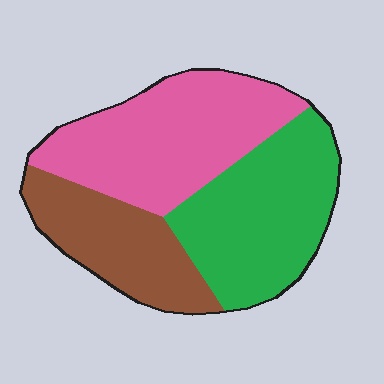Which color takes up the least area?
Brown, at roughly 25%.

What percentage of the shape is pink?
Pink takes up about two fifths (2/5) of the shape.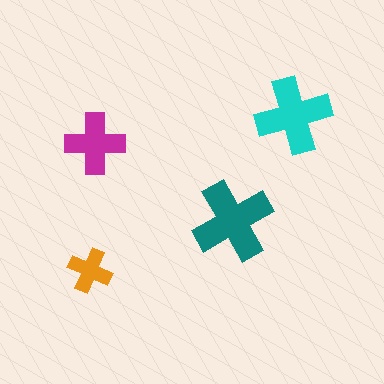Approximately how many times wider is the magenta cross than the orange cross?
About 1.5 times wider.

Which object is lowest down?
The orange cross is bottommost.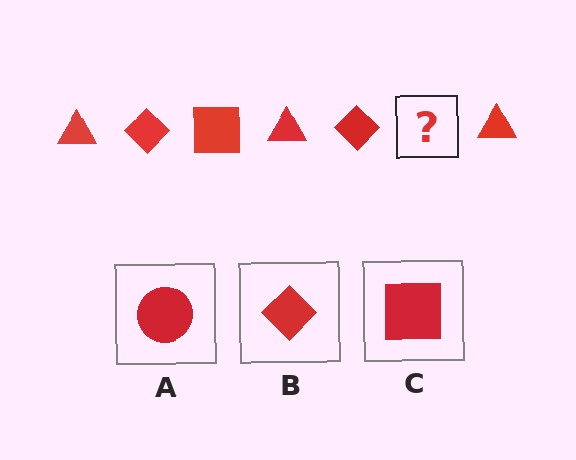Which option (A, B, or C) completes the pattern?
C.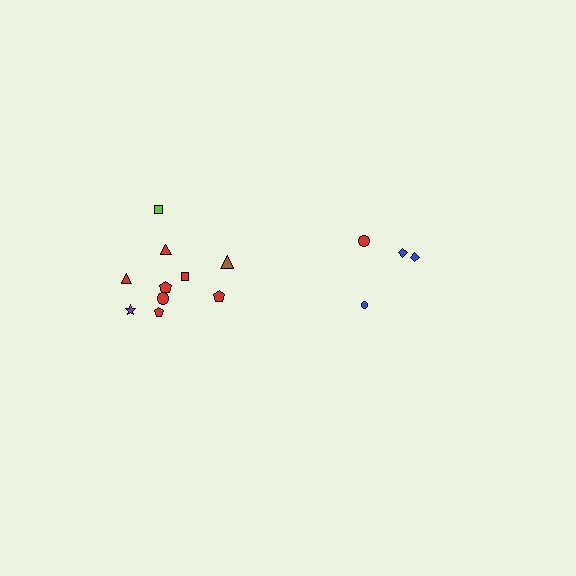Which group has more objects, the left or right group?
The left group.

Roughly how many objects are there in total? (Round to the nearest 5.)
Roughly 15 objects in total.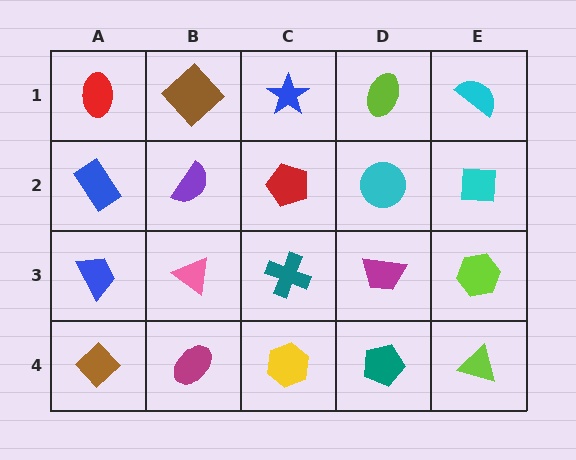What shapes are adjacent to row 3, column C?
A red pentagon (row 2, column C), a yellow hexagon (row 4, column C), a pink triangle (row 3, column B), a magenta trapezoid (row 3, column D).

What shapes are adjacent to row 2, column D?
A lime ellipse (row 1, column D), a magenta trapezoid (row 3, column D), a red pentagon (row 2, column C), a cyan square (row 2, column E).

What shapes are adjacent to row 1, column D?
A cyan circle (row 2, column D), a blue star (row 1, column C), a cyan semicircle (row 1, column E).